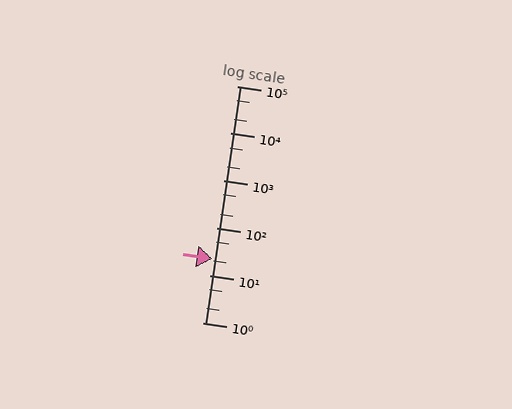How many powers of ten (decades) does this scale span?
The scale spans 5 decades, from 1 to 100000.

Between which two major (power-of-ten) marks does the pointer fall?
The pointer is between 10 and 100.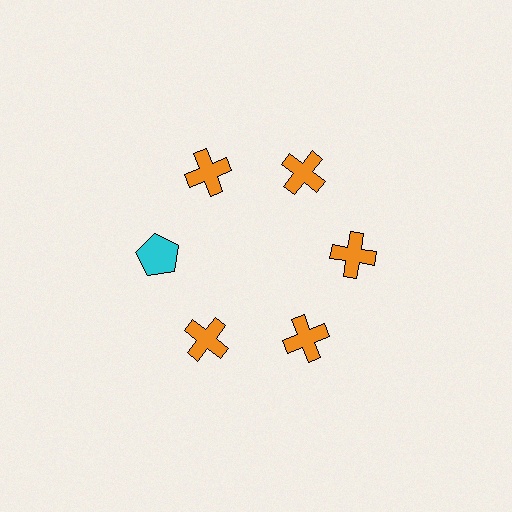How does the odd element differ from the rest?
It differs in both color (cyan instead of orange) and shape (pentagon instead of cross).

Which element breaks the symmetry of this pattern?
The cyan pentagon at roughly the 9 o'clock position breaks the symmetry. All other shapes are orange crosses.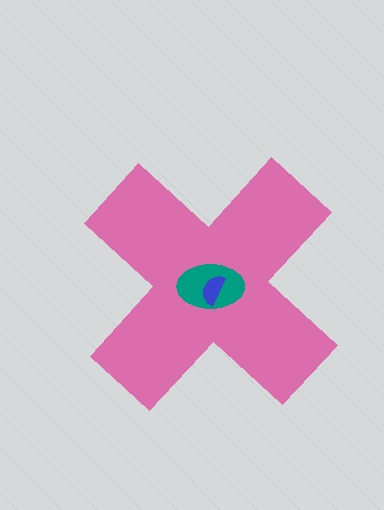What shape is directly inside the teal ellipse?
The blue semicircle.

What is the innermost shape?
The blue semicircle.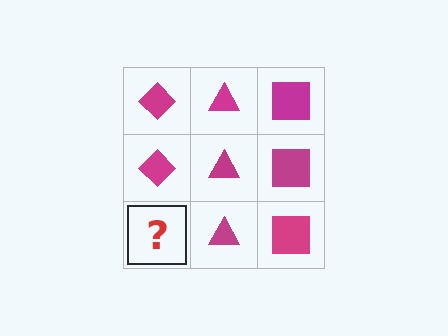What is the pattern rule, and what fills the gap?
The rule is that each column has a consistent shape. The gap should be filled with a magenta diamond.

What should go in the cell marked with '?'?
The missing cell should contain a magenta diamond.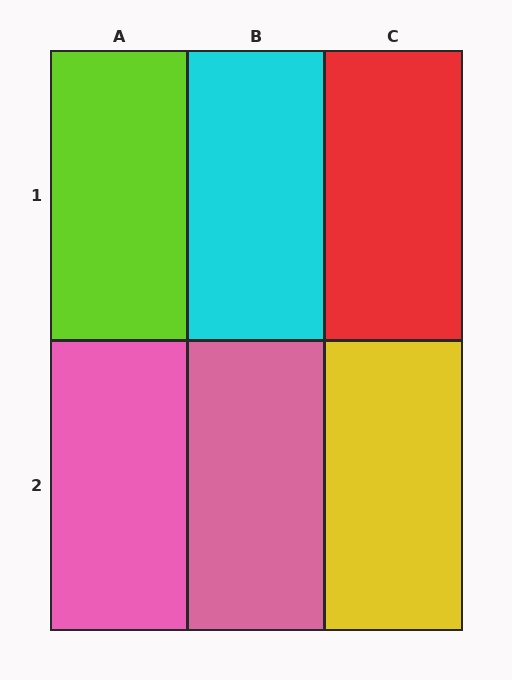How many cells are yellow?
1 cell is yellow.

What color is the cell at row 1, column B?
Cyan.